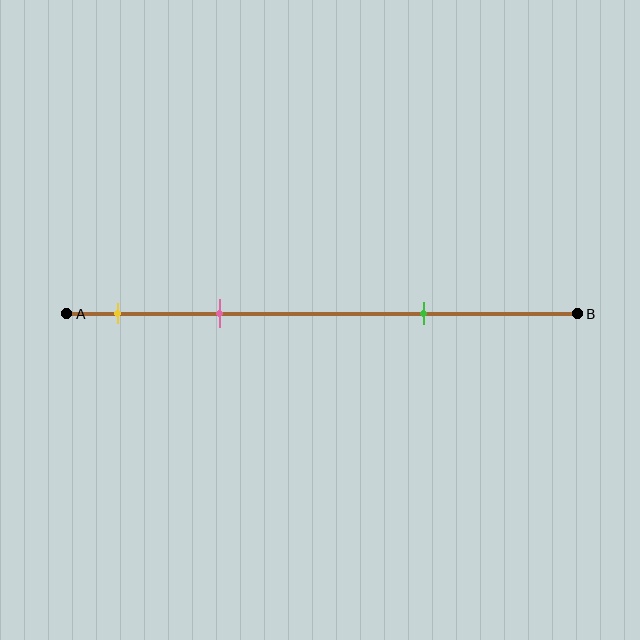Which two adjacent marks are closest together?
The yellow and pink marks are the closest adjacent pair.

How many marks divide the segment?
There are 3 marks dividing the segment.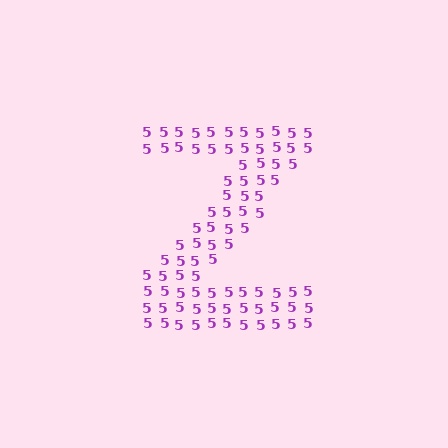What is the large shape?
The large shape is the letter Z.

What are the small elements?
The small elements are digit 5's.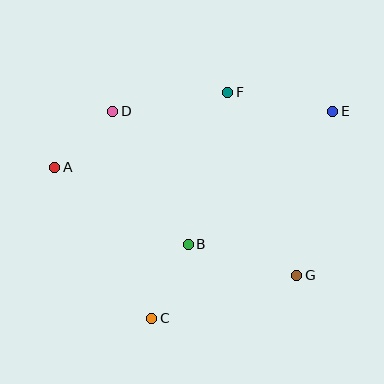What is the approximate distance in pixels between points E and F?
The distance between E and F is approximately 107 pixels.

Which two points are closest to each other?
Points A and D are closest to each other.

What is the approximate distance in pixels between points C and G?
The distance between C and G is approximately 151 pixels.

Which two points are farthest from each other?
Points A and E are farthest from each other.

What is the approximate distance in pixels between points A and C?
The distance between A and C is approximately 179 pixels.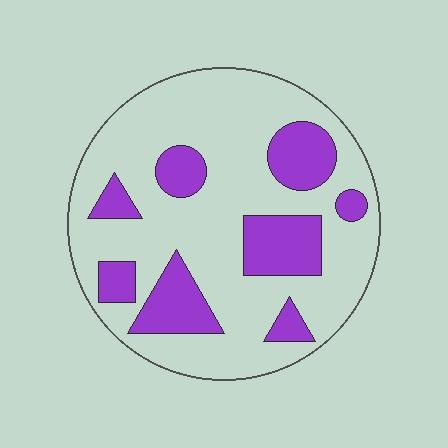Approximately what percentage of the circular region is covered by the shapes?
Approximately 25%.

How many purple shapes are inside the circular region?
8.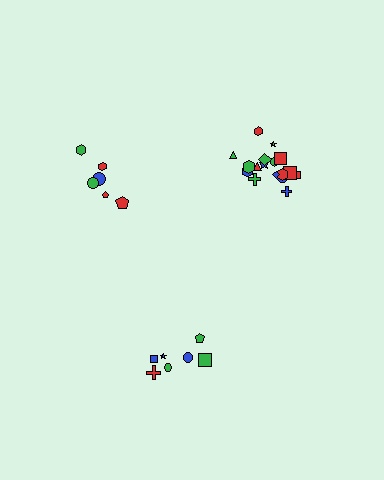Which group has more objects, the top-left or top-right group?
The top-right group.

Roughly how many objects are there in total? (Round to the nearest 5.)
Roughly 30 objects in total.